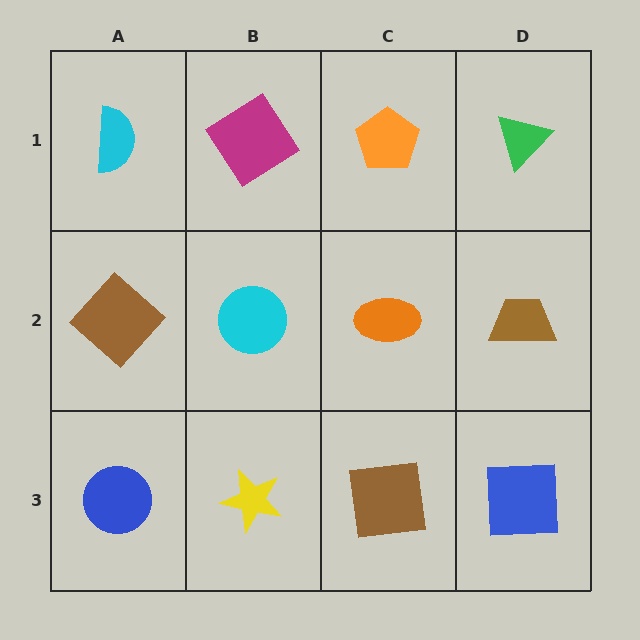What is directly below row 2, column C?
A brown square.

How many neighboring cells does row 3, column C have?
3.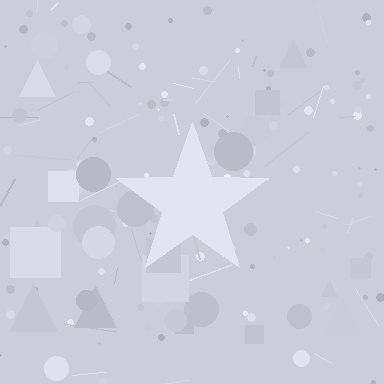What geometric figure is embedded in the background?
A star is embedded in the background.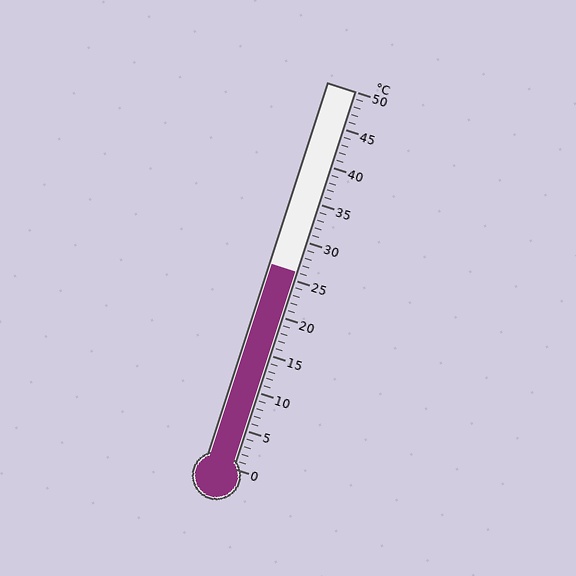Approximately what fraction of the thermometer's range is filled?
The thermometer is filled to approximately 50% of its range.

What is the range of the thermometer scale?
The thermometer scale ranges from 0°C to 50°C.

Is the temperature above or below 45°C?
The temperature is below 45°C.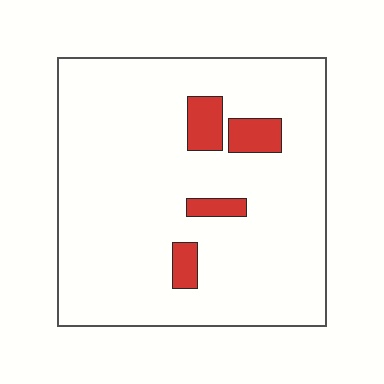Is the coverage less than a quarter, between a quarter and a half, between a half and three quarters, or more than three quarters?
Less than a quarter.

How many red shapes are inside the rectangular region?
4.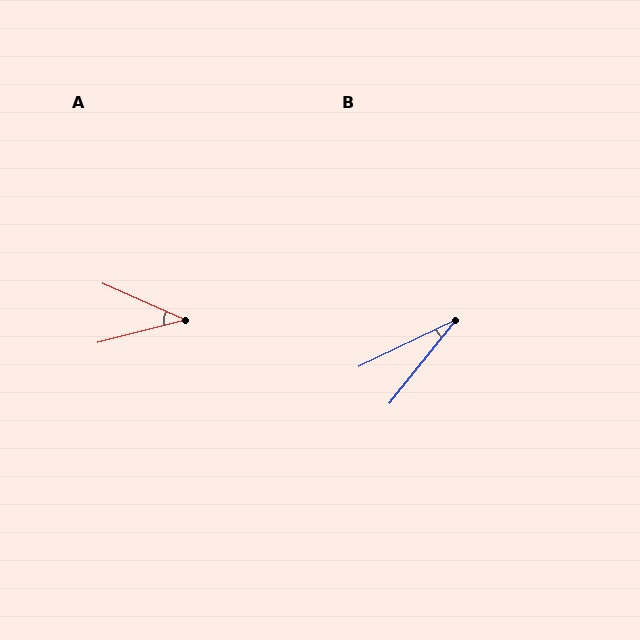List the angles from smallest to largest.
B (26°), A (38°).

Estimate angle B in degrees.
Approximately 26 degrees.